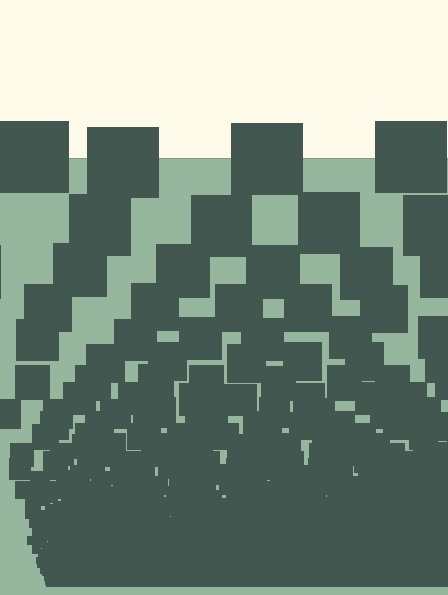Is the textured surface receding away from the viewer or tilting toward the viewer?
The surface appears to tilt toward the viewer. Texture elements get larger and sparser toward the top.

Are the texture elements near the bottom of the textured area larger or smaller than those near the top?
Smaller. The gradient is inverted — elements near the bottom are smaller and denser.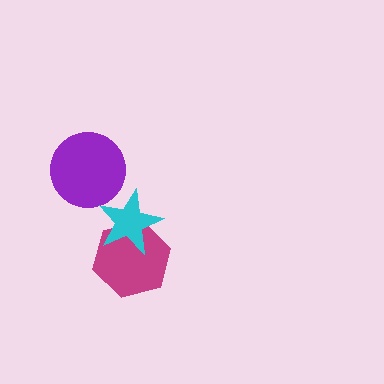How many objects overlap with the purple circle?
0 objects overlap with the purple circle.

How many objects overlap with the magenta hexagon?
1 object overlaps with the magenta hexagon.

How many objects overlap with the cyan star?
1 object overlaps with the cyan star.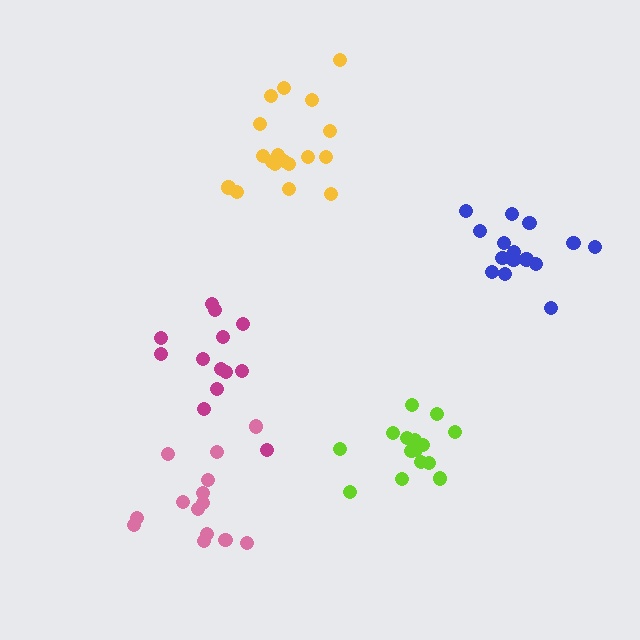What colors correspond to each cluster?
The clusters are colored: pink, lime, blue, magenta, yellow.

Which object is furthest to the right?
The blue cluster is rightmost.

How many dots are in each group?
Group 1: 14 dots, Group 2: 16 dots, Group 3: 15 dots, Group 4: 13 dots, Group 5: 18 dots (76 total).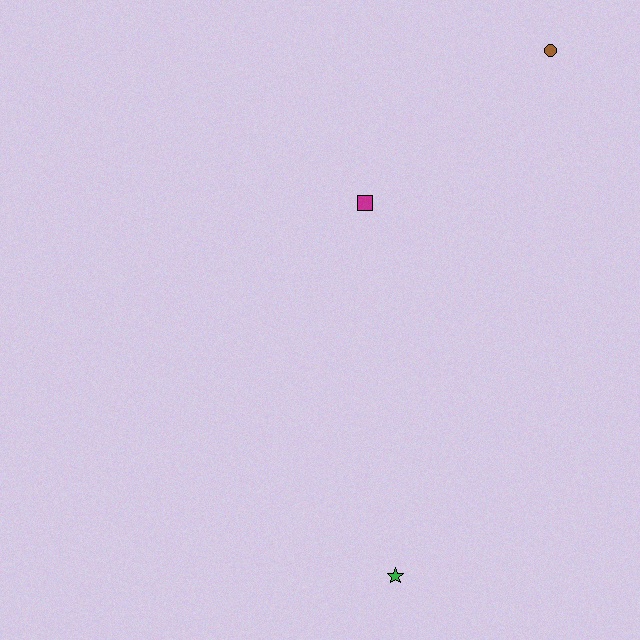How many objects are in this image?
There are 3 objects.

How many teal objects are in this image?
There are no teal objects.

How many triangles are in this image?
There are no triangles.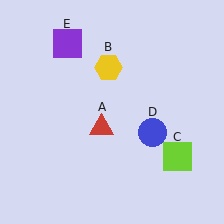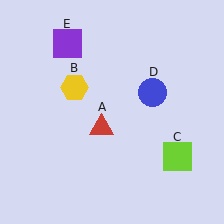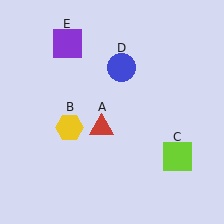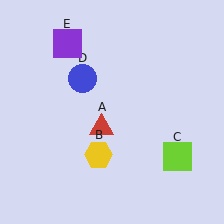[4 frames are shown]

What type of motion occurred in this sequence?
The yellow hexagon (object B), blue circle (object D) rotated counterclockwise around the center of the scene.